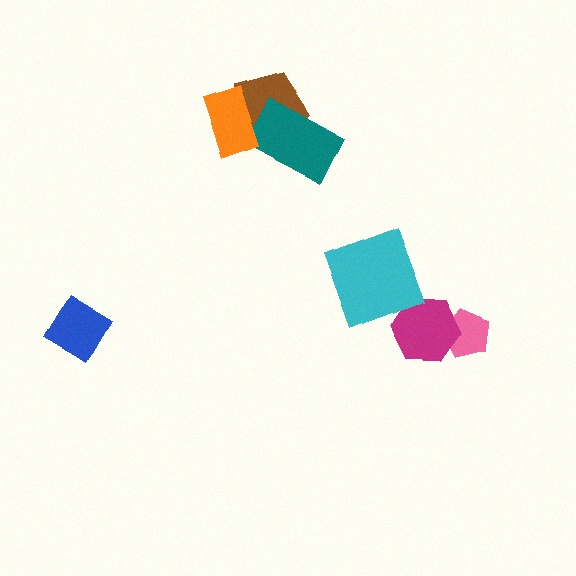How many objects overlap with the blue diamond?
0 objects overlap with the blue diamond.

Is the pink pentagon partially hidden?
Yes, it is partially covered by another shape.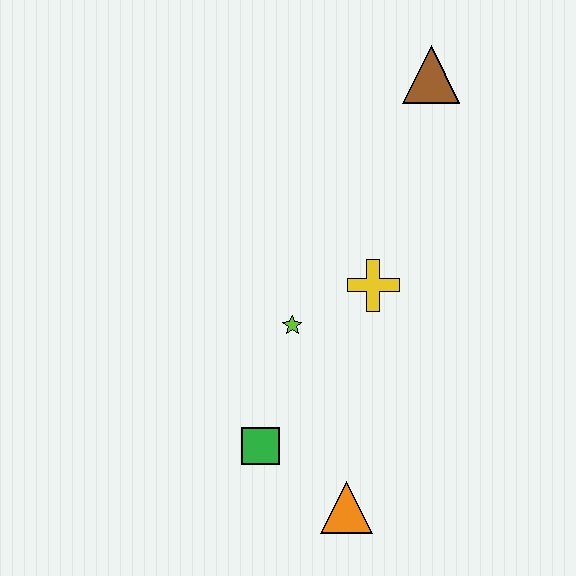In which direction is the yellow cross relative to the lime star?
The yellow cross is to the right of the lime star.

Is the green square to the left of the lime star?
Yes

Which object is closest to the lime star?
The yellow cross is closest to the lime star.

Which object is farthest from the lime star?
The brown triangle is farthest from the lime star.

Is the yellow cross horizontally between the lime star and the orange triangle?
No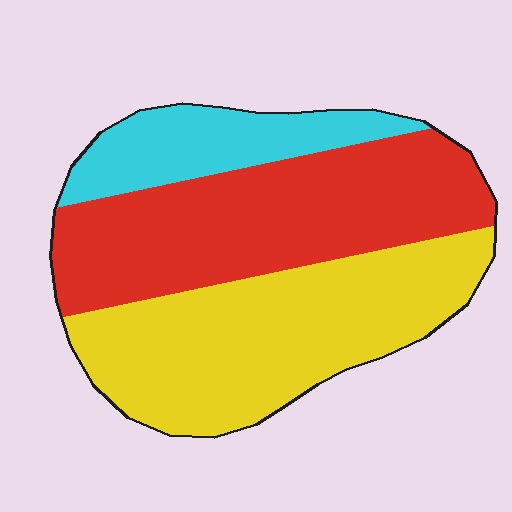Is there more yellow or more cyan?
Yellow.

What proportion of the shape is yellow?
Yellow takes up about two fifths (2/5) of the shape.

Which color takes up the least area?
Cyan, at roughly 15%.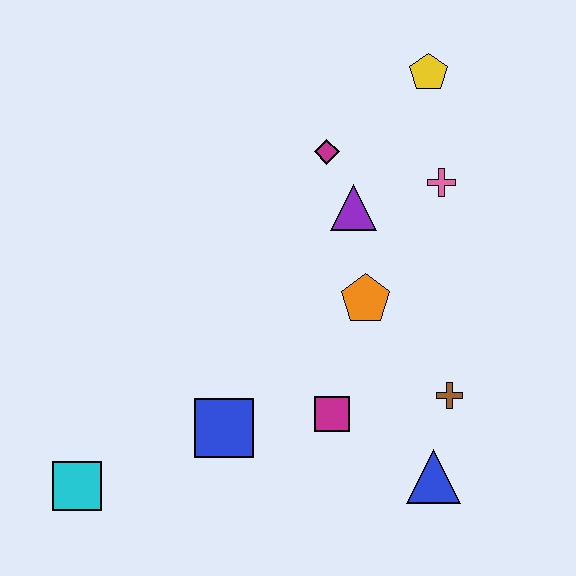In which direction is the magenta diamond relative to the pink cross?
The magenta diamond is to the left of the pink cross.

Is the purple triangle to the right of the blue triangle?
No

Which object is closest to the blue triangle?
The brown cross is closest to the blue triangle.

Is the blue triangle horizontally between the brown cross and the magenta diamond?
Yes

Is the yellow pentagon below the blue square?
No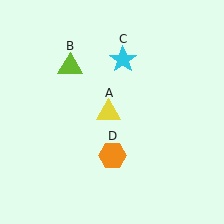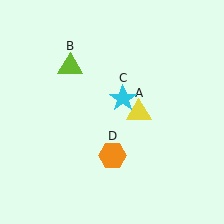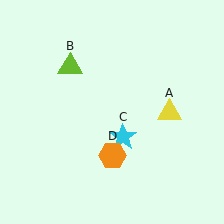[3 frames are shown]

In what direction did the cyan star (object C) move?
The cyan star (object C) moved down.